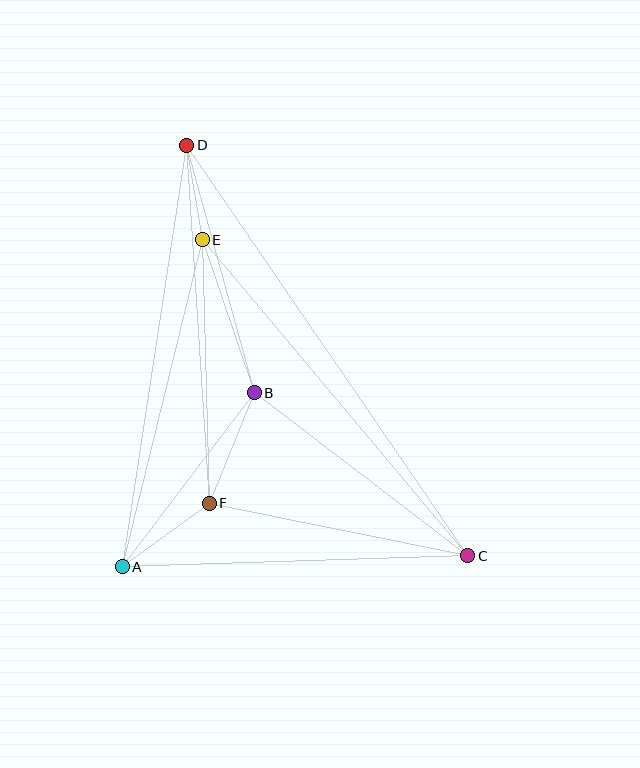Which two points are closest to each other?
Points D and E are closest to each other.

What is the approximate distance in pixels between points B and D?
The distance between B and D is approximately 257 pixels.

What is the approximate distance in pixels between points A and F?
The distance between A and F is approximately 108 pixels.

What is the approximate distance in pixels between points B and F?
The distance between B and F is approximately 119 pixels.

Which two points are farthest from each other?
Points C and D are farthest from each other.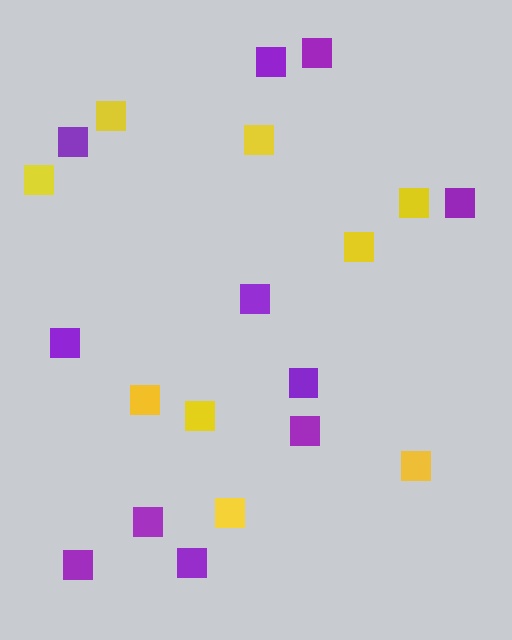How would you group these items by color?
There are 2 groups: one group of purple squares (11) and one group of yellow squares (9).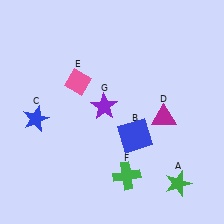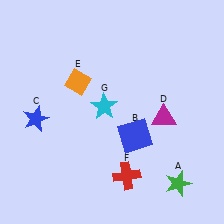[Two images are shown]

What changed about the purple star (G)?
In Image 1, G is purple. In Image 2, it changed to cyan.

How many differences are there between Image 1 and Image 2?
There are 3 differences between the two images.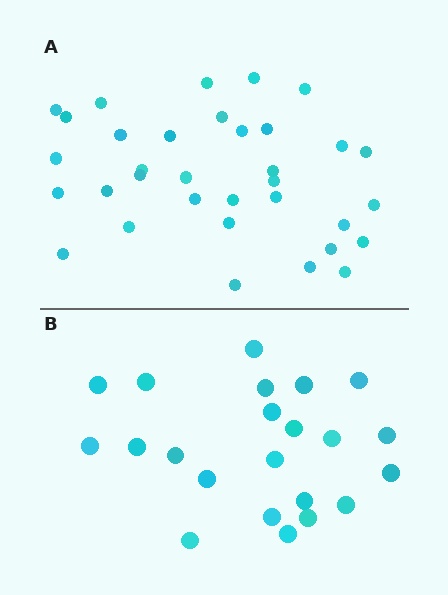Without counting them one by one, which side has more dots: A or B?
Region A (the top region) has more dots.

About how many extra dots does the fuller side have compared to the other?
Region A has roughly 12 or so more dots than region B.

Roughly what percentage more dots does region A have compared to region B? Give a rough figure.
About 55% more.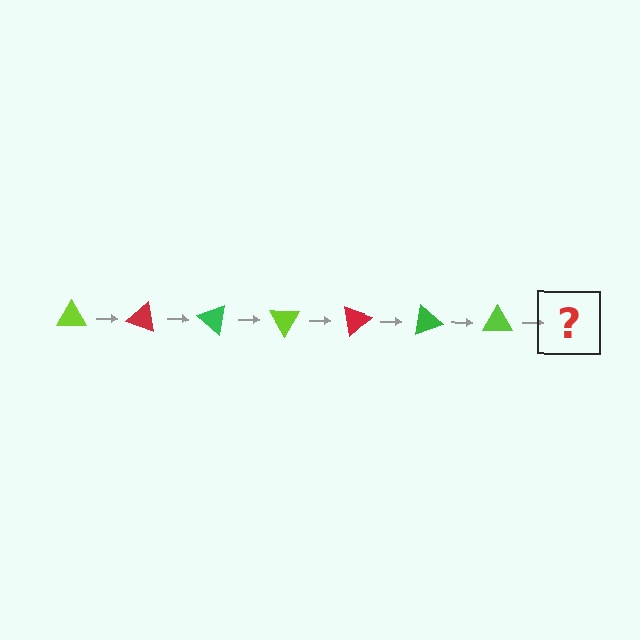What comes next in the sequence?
The next element should be a red triangle, rotated 140 degrees from the start.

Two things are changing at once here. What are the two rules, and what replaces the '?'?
The two rules are that it rotates 20 degrees each step and the color cycles through lime, red, and green. The '?' should be a red triangle, rotated 140 degrees from the start.